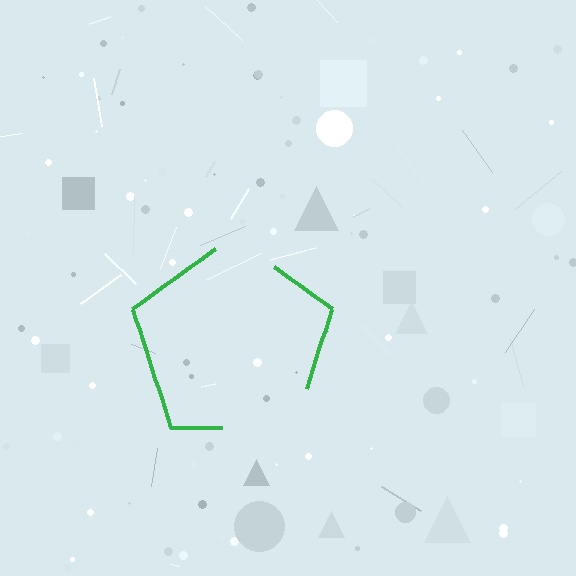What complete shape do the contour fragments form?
The contour fragments form a pentagon.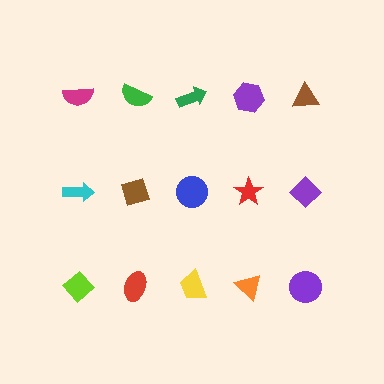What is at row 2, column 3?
A blue circle.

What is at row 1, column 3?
A green arrow.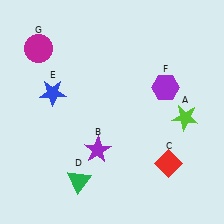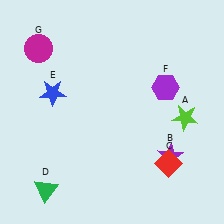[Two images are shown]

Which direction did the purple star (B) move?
The purple star (B) moved right.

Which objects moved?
The objects that moved are: the purple star (B), the green triangle (D).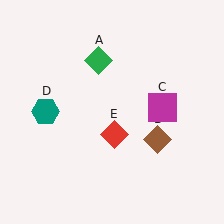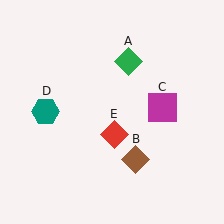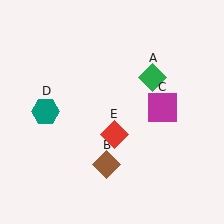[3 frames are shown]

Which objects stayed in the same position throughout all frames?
Magenta square (object C) and teal hexagon (object D) and red diamond (object E) remained stationary.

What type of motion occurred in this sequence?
The green diamond (object A), brown diamond (object B) rotated clockwise around the center of the scene.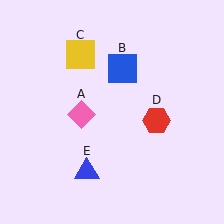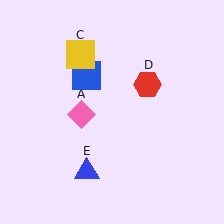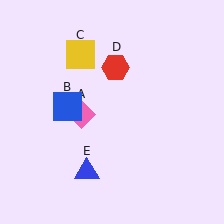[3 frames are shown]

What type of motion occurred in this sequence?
The blue square (object B), red hexagon (object D) rotated counterclockwise around the center of the scene.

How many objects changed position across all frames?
2 objects changed position: blue square (object B), red hexagon (object D).